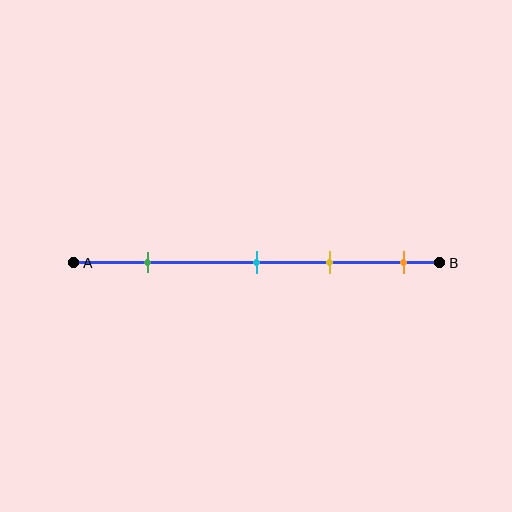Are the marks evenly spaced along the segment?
No, the marks are not evenly spaced.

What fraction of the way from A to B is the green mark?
The green mark is approximately 20% (0.2) of the way from A to B.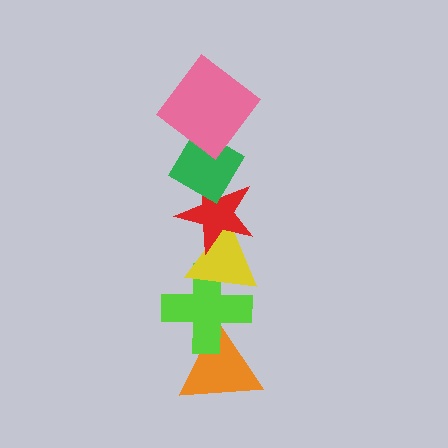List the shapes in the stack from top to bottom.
From top to bottom: the pink diamond, the green diamond, the red star, the yellow triangle, the lime cross, the orange triangle.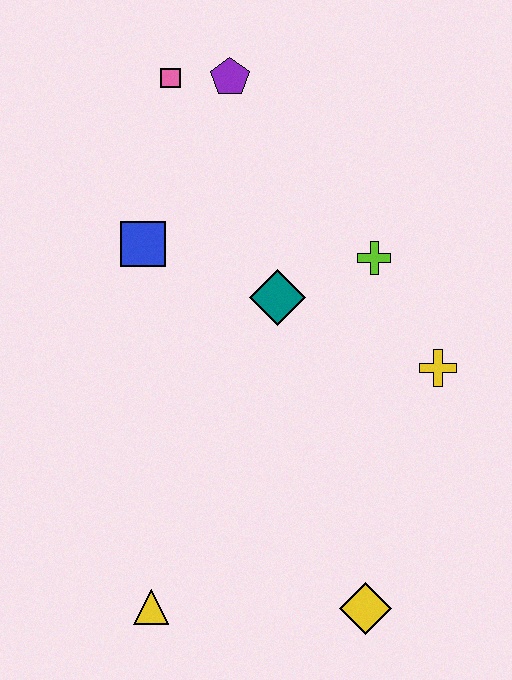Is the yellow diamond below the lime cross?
Yes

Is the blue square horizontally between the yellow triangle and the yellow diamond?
No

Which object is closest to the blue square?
The teal diamond is closest to the blue square.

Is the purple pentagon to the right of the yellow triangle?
Yes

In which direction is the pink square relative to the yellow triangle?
The pink square is above the yellow triangle.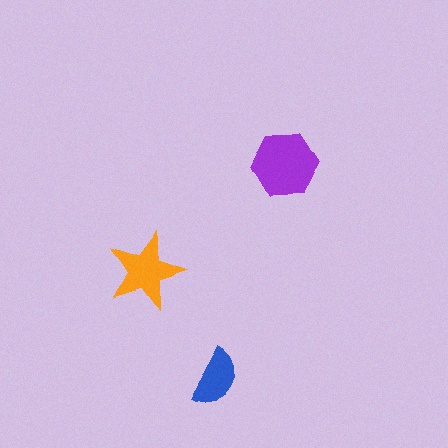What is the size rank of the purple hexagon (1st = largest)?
1st.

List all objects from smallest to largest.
The blue semicircle, the orange star, the purple hexagon.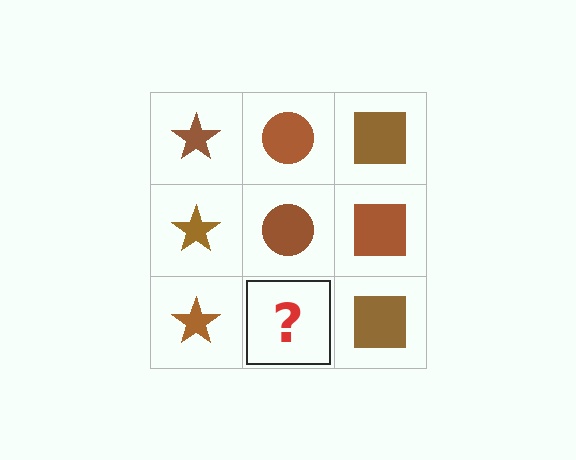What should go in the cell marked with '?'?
The missing cell should contain a brown circle.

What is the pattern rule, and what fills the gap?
The rule is that each column has a consistent shape. The gap should be filled with a brown circle.